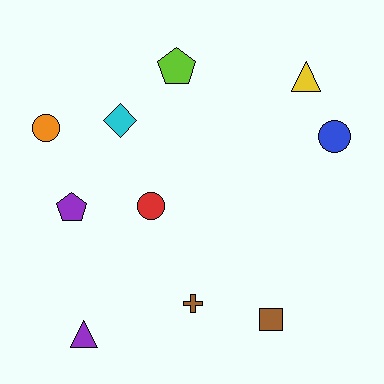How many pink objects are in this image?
There are no pink objects.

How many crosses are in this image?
There is 1 cross.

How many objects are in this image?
There are 10 objects.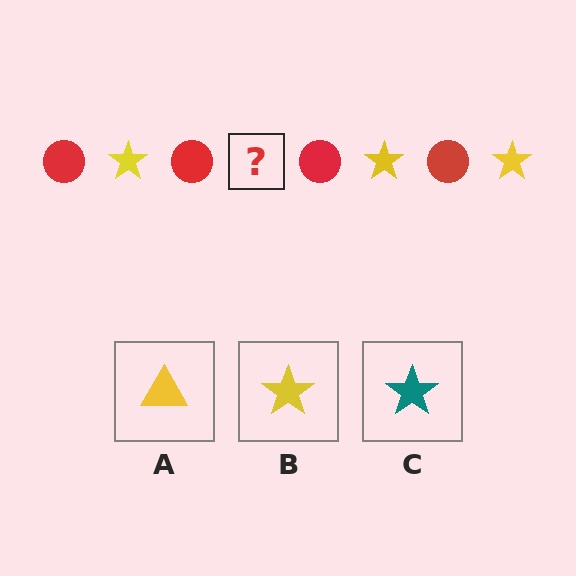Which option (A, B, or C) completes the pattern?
B.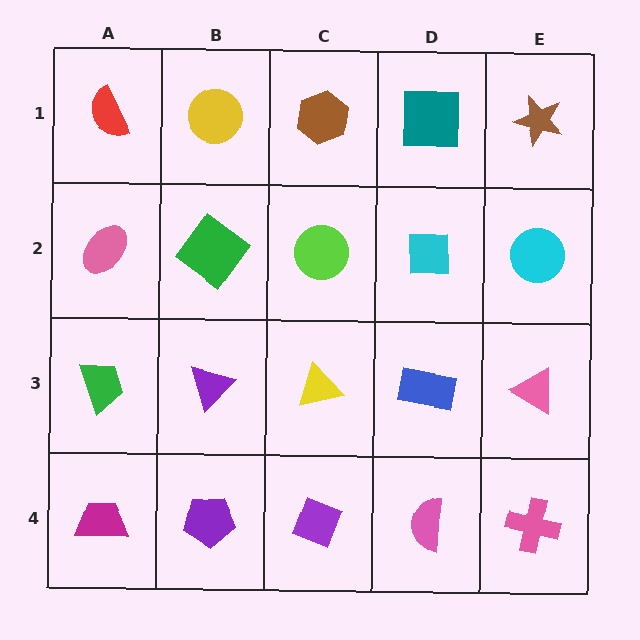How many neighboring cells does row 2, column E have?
3.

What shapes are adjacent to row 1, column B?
A green diamond (row 2, column B), a red semicircle (row 1, column A), a brown hexagon (row 1, column C).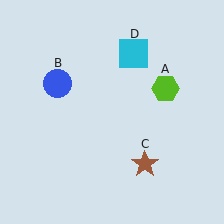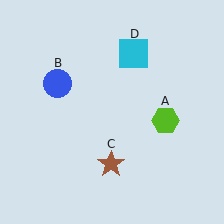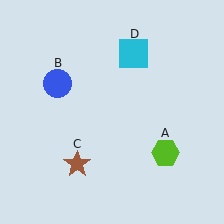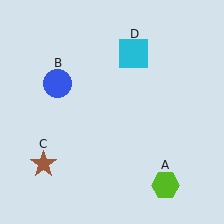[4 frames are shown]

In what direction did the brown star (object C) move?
The brown star (object C) moved left.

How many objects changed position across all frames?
2 objects changed position: lime hexagon (object A), brown star (object C).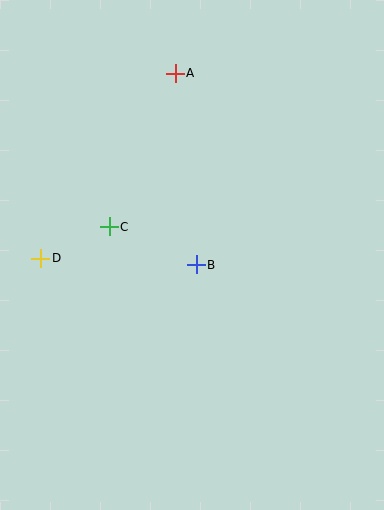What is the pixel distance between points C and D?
The distance between C and D is 76 pixels.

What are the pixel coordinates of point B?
Point B is at (196, 265).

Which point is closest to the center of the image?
Point B at (196, 265) is closest to the center.